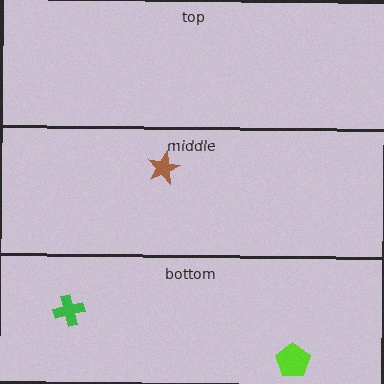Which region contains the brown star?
The middle region.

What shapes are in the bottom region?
The lime pentagon, the green cross.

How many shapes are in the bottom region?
2.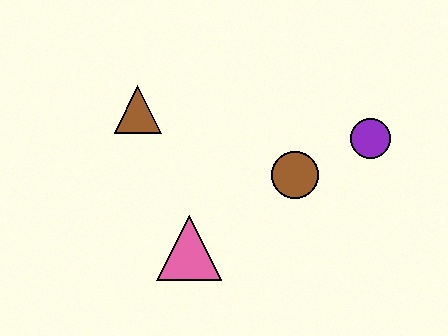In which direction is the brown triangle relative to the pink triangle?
The brown triangle is above the pink triangle.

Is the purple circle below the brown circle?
No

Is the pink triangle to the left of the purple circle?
Yes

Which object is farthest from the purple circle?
The brown triangle is farthest from the purple circle.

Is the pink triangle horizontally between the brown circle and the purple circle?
No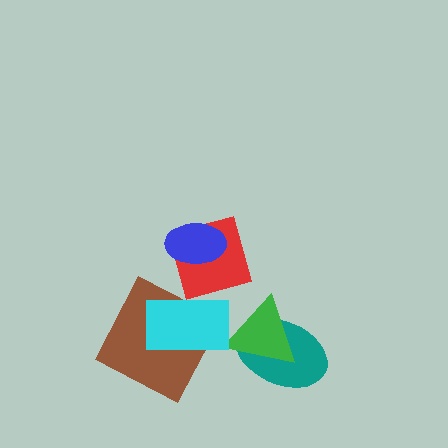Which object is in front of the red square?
The blue ellipse is in front of the red square.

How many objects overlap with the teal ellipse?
1 object overlaps with the teal ellipse.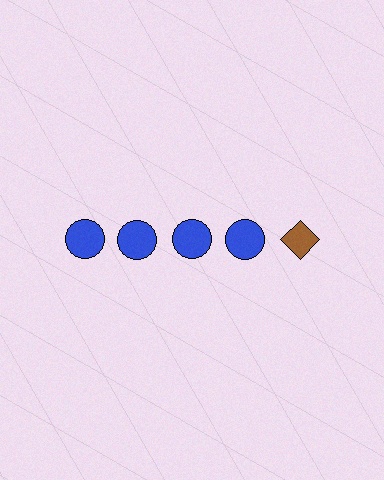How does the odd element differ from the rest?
It differs in both color (brown instead of blue) and shape (diamond instead of circle).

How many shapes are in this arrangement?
There are 5 shapes arranged in a grid pattern.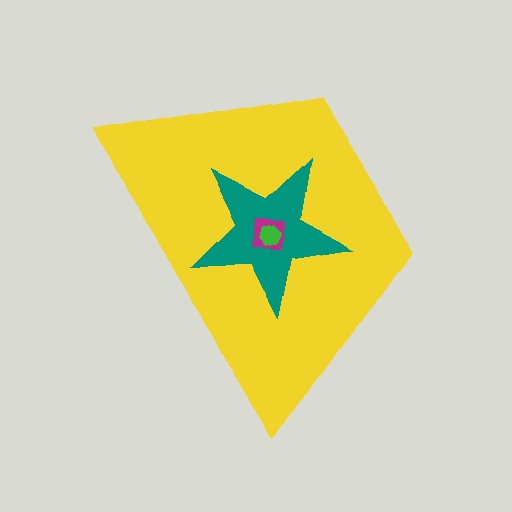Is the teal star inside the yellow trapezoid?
Yes.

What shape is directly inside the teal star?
The magenta square.